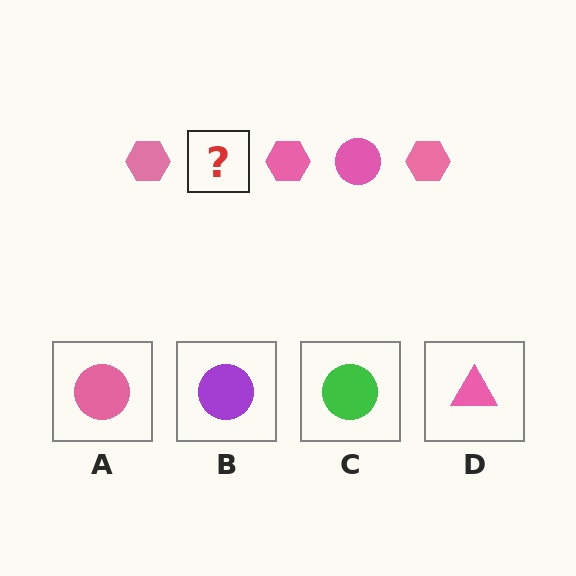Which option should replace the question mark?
Option A.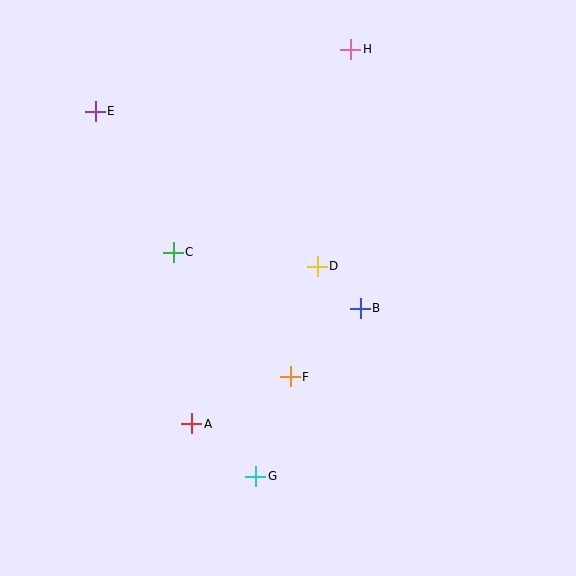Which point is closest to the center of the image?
Point D at (317, 266) is closest to the center.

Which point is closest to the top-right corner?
Point H is closest to the top-right corner.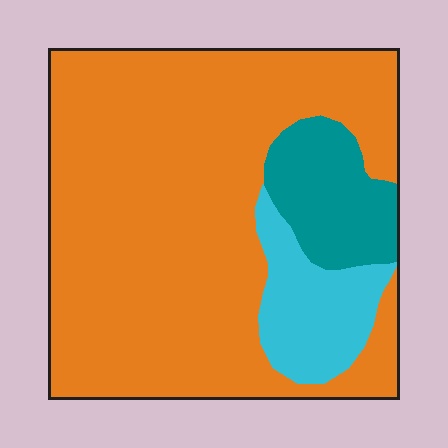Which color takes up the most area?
Orange, at roughly 75%.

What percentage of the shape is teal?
Teal takes up less than a sixth of the shape.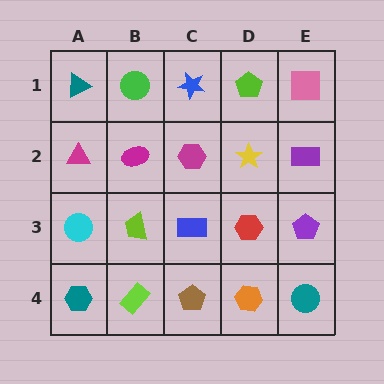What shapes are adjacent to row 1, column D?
A yellow star (row 2, column D), a blue star (row 1, column C), a pink square (row 1, column E).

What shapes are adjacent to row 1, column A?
A magenta triangle (row 2, column A), a green circle (row 1, column B).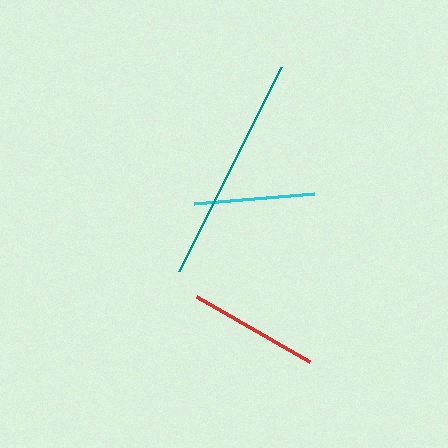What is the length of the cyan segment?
The cyan segment is approximately 121 pixels long.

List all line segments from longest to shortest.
From longest to shortest: teal, red, cyan.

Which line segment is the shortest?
The cyan line is the shortest at approximately 121 pixels.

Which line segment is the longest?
The teal line is the longest at approximately 228 pixels.